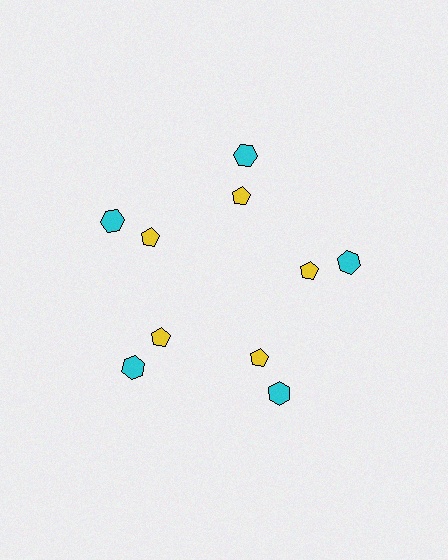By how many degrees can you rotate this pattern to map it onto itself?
The pattern maps onto itself every 72 degrees of rotation.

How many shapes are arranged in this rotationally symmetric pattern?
There are 10 shapes, arranged in 5 groups of 2.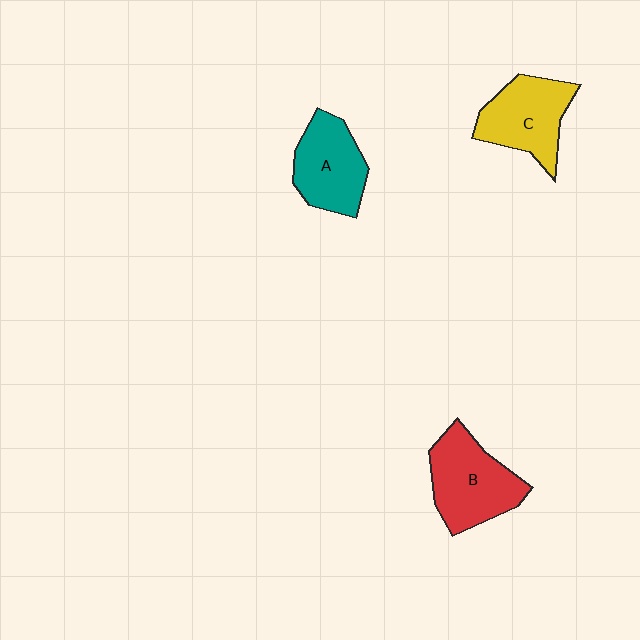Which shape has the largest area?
Shape B (red).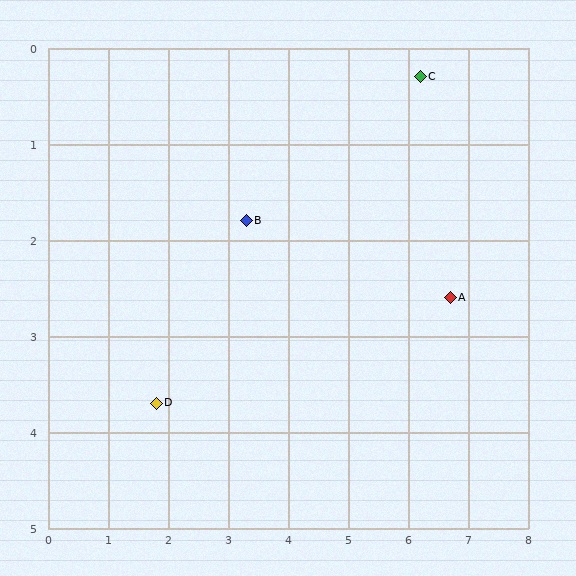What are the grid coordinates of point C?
Point C is at approximately (6.2, 0.3).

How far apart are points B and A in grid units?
Points B and A are about 3.5 grid units apart.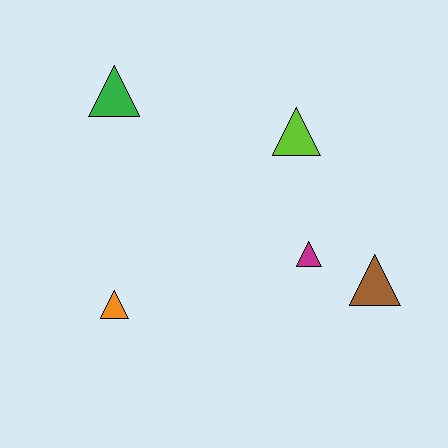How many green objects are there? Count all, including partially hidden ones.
There is 1 green object.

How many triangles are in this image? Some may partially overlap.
There are 5 triangles.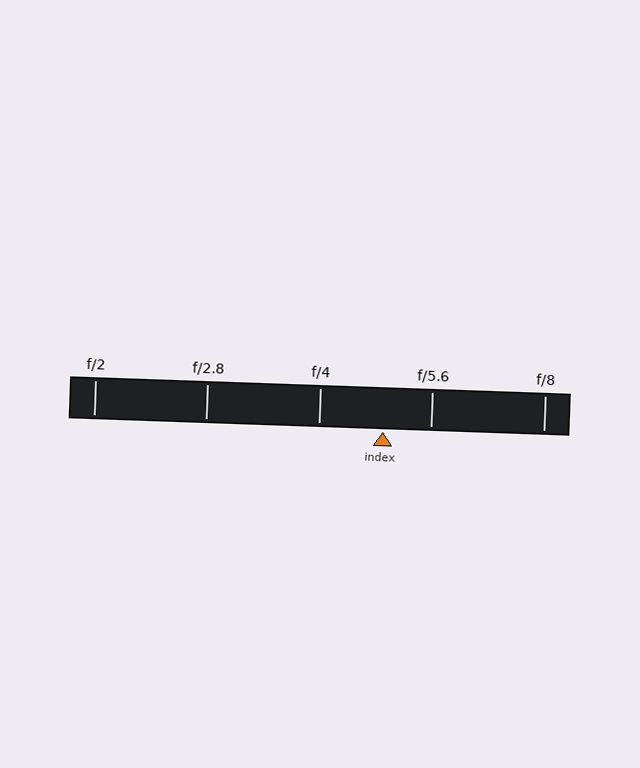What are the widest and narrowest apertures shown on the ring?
The widest aperture shown is f/2 and the narrowest is f/8.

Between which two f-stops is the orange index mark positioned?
The index mark is between f/4 and f/5.6.